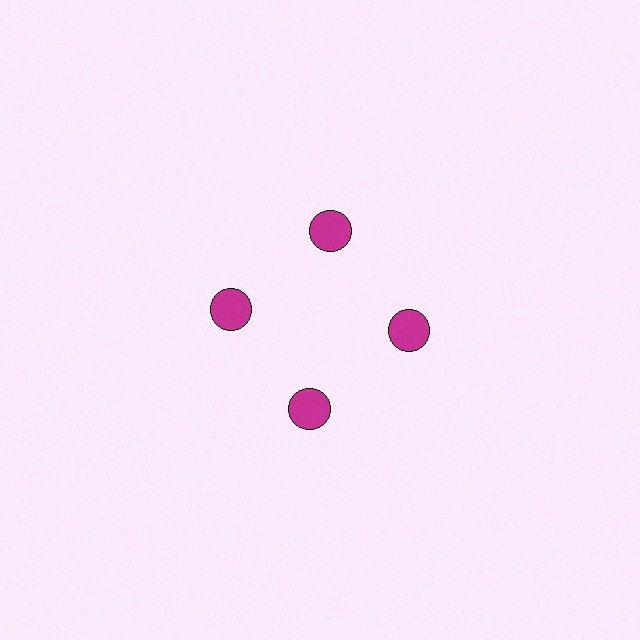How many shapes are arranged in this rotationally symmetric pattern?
There are 4 shapes, arranged in 4 groups of 1.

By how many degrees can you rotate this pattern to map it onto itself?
The pattern maps onto itself every 90 degrees of rotation.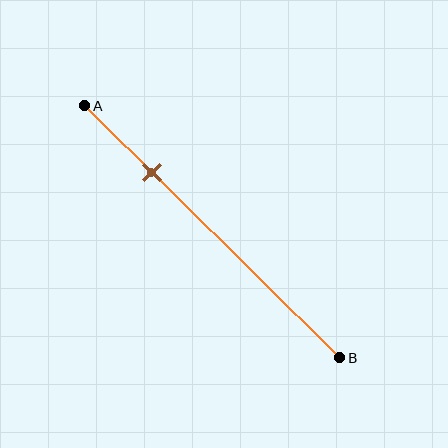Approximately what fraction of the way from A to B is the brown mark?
The brown mark is approximately 25% of the way from A to B.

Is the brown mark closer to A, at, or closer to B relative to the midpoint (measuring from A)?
The brown mark is closer to point A than the midpoint of segment AB.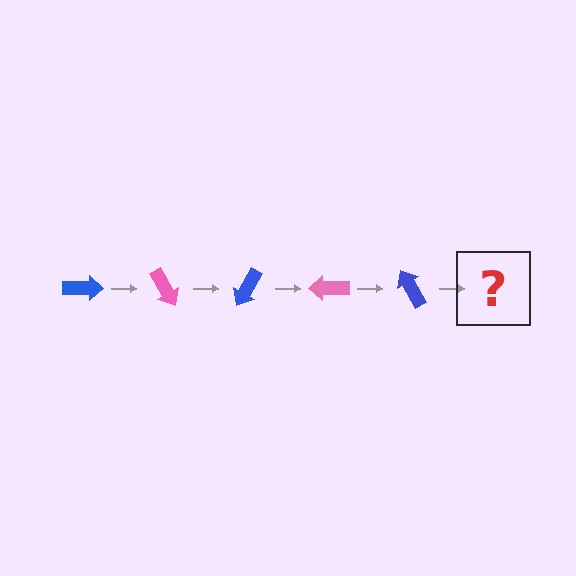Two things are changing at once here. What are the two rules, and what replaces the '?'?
The two rules are that it rotates 60 degrees each step and the color cycles through blue and pink. The '?' should be a pink arrow, rotated 300 degrees from the start.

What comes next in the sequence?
The next element should be a pink arrow, rotated 300 degrees from the start.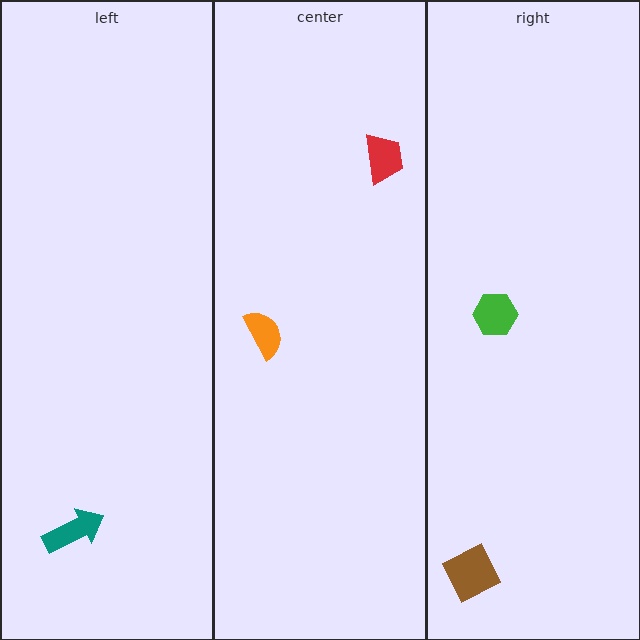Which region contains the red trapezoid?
The center region.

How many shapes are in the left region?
1.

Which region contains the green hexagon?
The right region.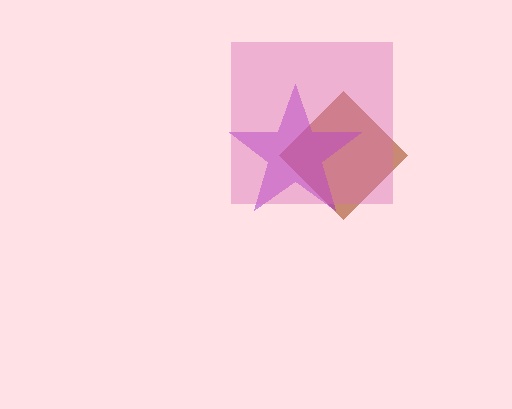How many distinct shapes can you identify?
There are 3 distinct shapes: a brown diamond, a purple star, a pink square.